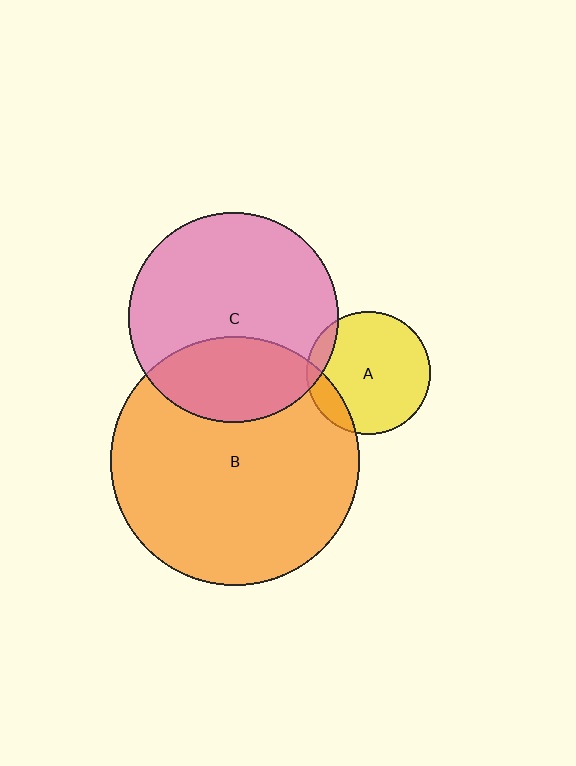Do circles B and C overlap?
Yes.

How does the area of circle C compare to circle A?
Approximately 2.9 times.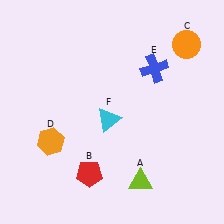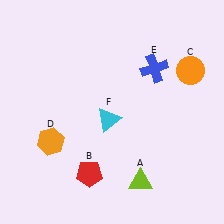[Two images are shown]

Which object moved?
The orange circle (C) moved down.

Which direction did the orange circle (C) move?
The orange circle (C) moved down.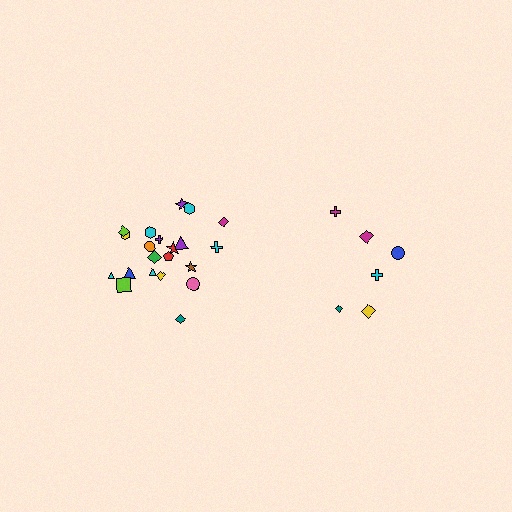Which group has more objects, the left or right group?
The left group.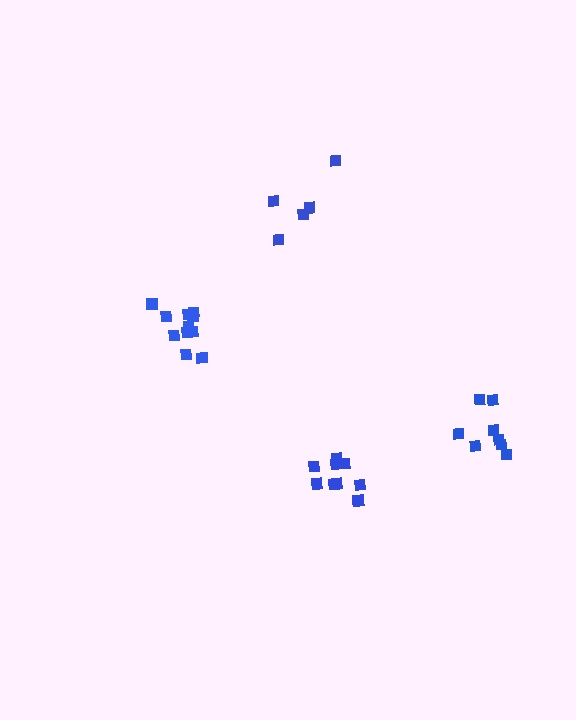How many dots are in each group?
Group 1: 5 dots, Group 2: 8 dots, Group 3: 9 dots, Group 4: 11 dots (33 total).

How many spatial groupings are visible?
There are 4 spatial groupings.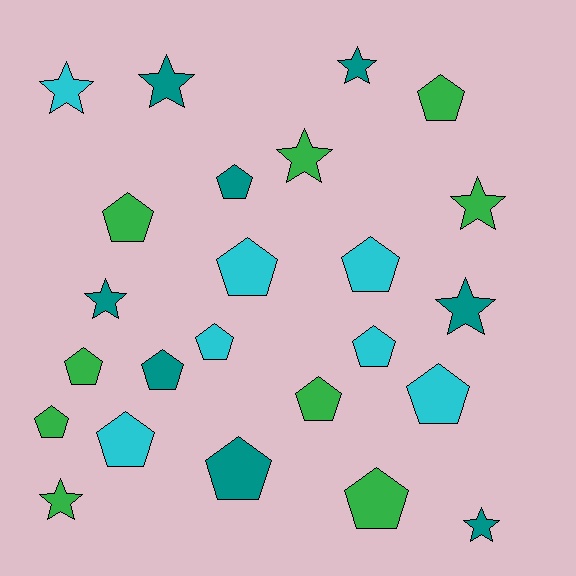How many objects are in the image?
There are 24 objects.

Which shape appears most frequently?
Pentagon, with 15 objects.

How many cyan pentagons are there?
There are 6 cyan pentagons.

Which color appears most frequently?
Green, with 9 objects.